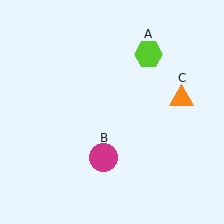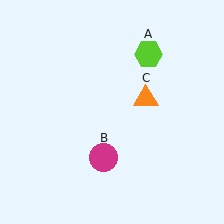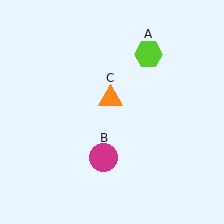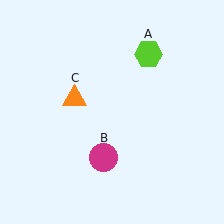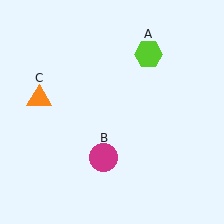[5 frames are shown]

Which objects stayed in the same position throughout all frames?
Lime hexagon (object A) and magenta circle (object B) remained stationary.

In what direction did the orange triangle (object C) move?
The orange triangle (object C) moved left.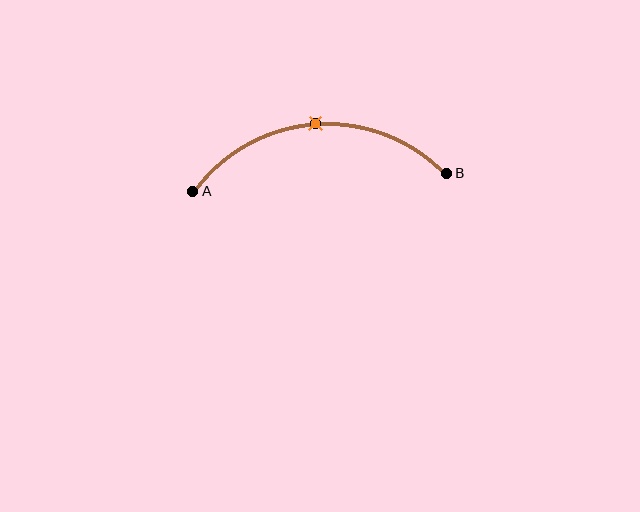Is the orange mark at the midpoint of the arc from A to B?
Yes. The orange mark lies on the arc at equal arc-length from both A and B — it is the arc midpoint.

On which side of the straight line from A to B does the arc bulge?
The arc bulges above the straight line connecting A and B.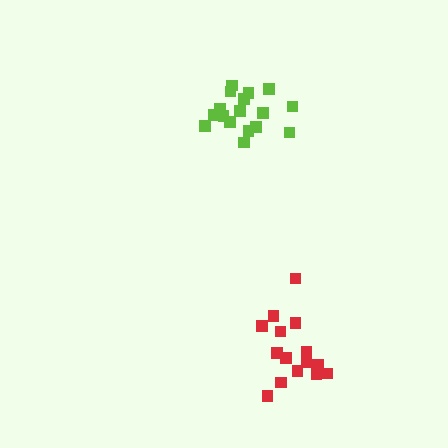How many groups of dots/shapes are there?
There are 2 groups.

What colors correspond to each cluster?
The clusters are colored: lime, red.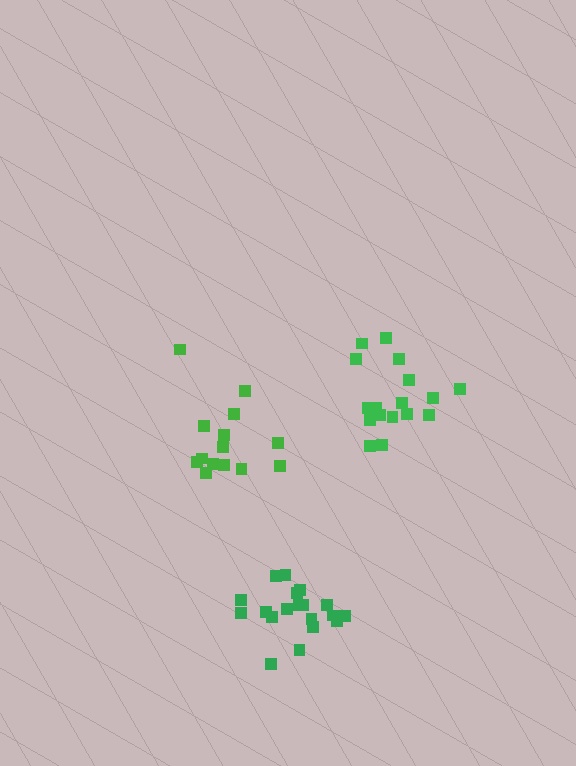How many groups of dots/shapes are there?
There are 3 groups.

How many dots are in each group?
Group 1: 14 dots, Group 2: 19 dots, Group 3: 17 dots (50 total).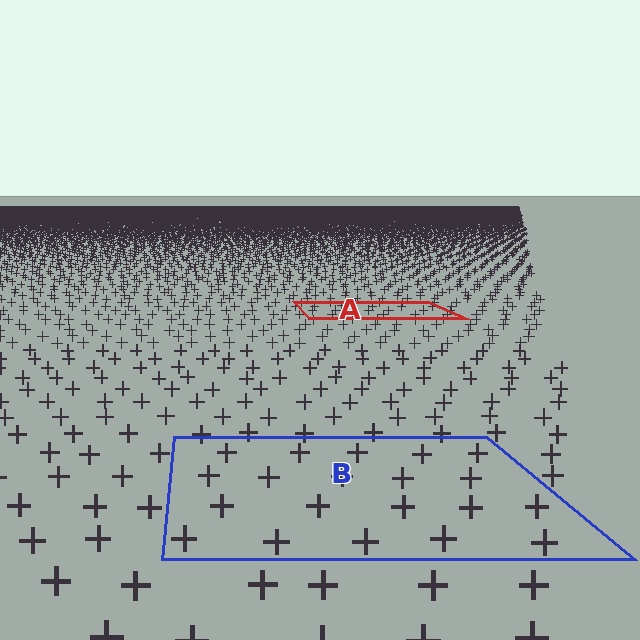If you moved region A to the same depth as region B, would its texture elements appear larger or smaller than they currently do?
They would appear larger. At a closer depth, the same texture elements are projected at a bigger on-screen size.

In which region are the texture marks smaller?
The texture marks are smaller in region A, because it is farther away.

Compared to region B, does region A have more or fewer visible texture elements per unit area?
Region A has more texture elements per unit area — they are packed more densely because it is farther away.